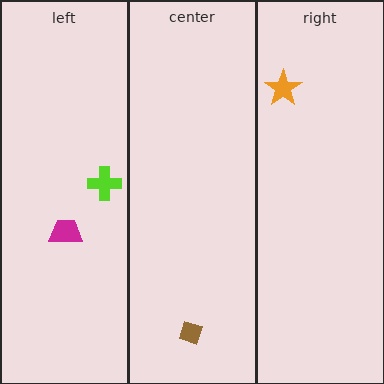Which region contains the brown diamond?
The center region.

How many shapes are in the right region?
1.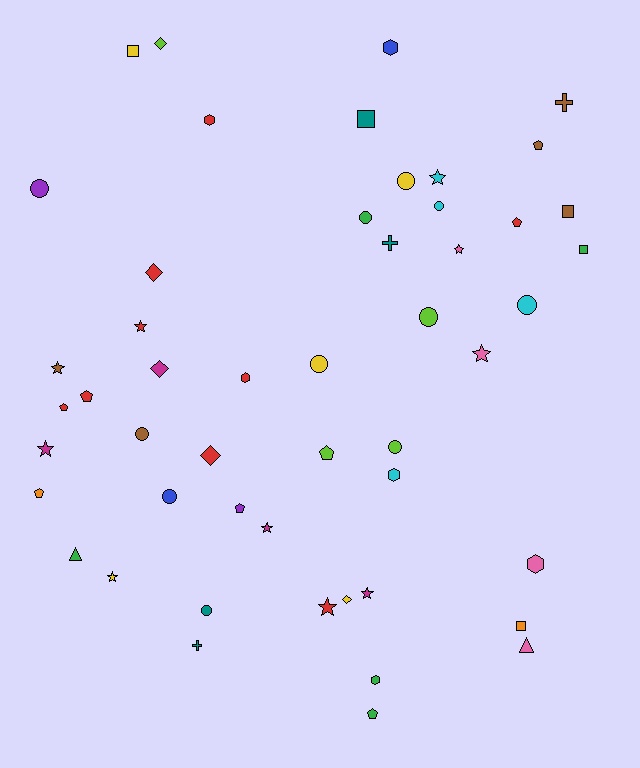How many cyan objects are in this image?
There are 4 cyan objects.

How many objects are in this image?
There are 50 objects.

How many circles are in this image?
There are 11 circles.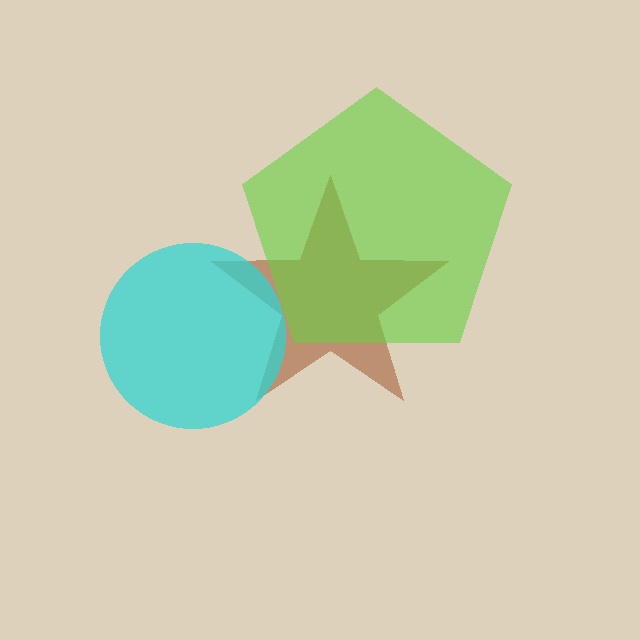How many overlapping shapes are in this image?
There are 3 overlapping shapes in the image.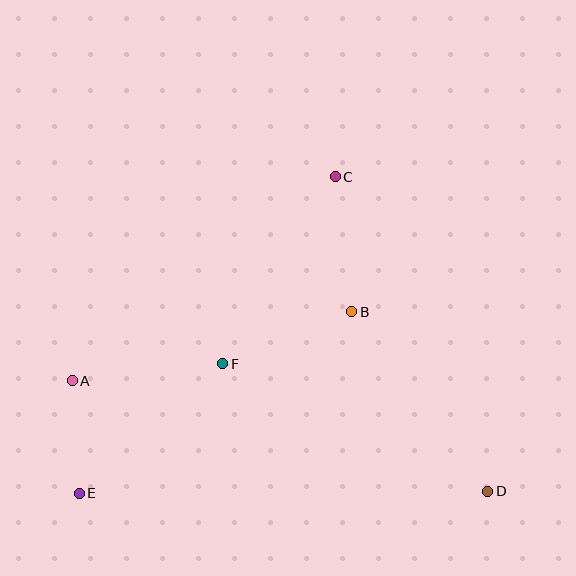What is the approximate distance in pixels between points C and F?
The distance between C and F is approximately 218 pixels.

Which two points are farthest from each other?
Points A and D are farthest from each other.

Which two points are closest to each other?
Points A and E are closest to each other.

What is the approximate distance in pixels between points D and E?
The distance between D and E is approximately 408 pixels.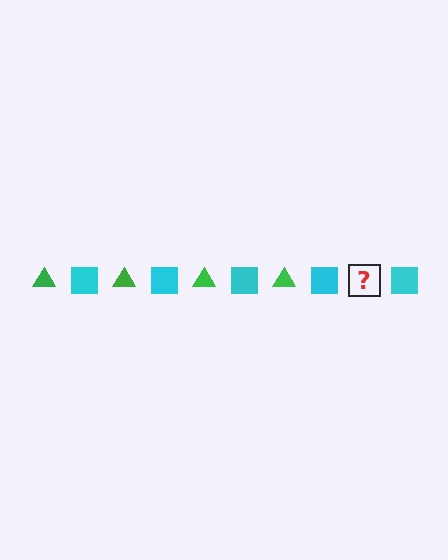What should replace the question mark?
The question mark should be replaced with a green triangle.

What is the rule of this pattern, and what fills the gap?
The rule is that the pattern alternates between green triangle and cyan square. The gap should be filled with a green triangle.